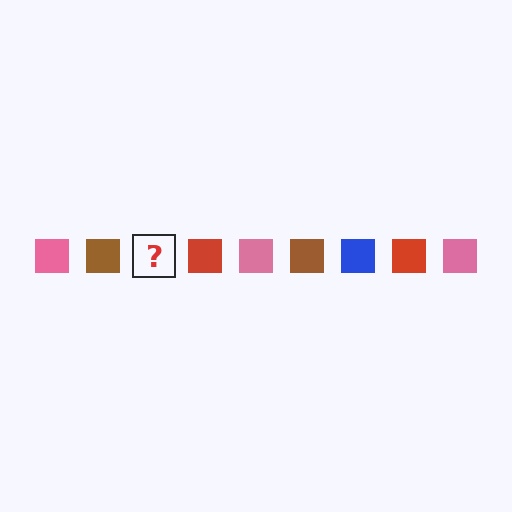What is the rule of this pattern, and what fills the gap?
The rule is that the pattern cycles through pink, brown, blue, red squares. The gap should be filled with a blue square.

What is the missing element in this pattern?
The missing element is a blue square.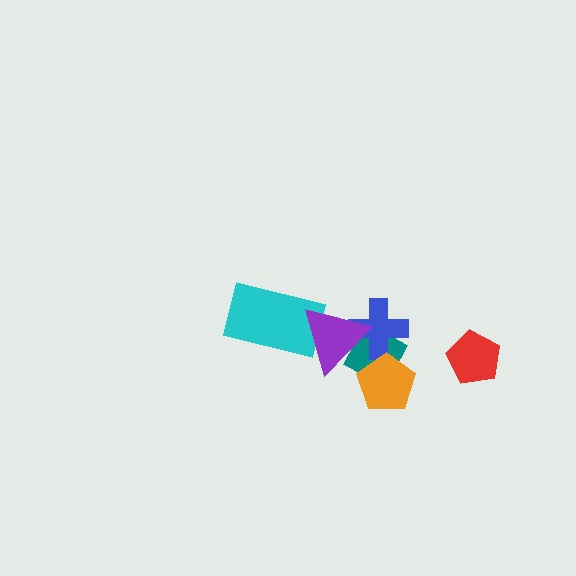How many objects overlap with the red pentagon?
0 objects overlap with the red pentagon.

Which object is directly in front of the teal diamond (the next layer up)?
The blue cross is directly in front of the teal diamond.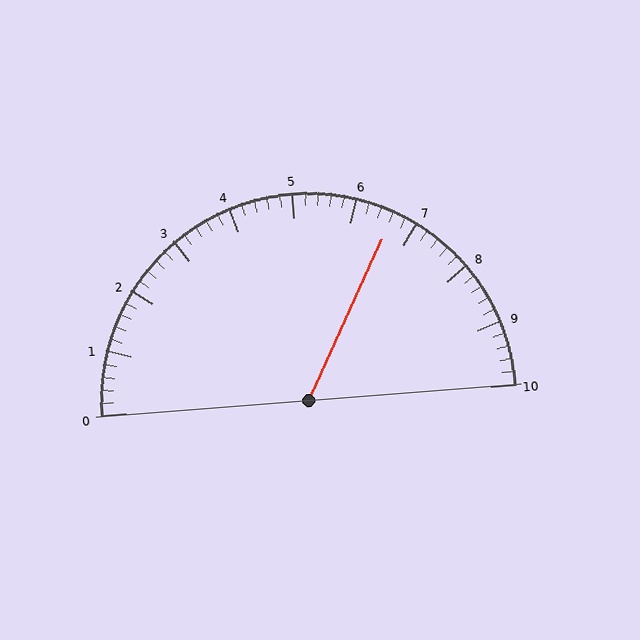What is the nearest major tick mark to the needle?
The nearest major tick mark is 7.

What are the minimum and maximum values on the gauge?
The gauge ranges from 0 to 10.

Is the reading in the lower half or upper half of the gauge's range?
The reading is in the upper half of the range (0 to 10).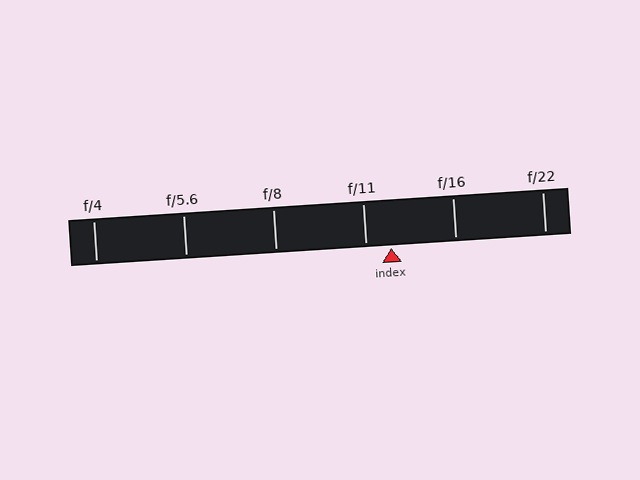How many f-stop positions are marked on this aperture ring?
There are 6 f-stop positions marked.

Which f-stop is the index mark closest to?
The index mark is closest to f/11.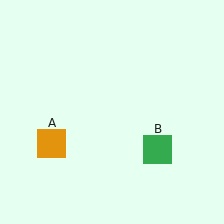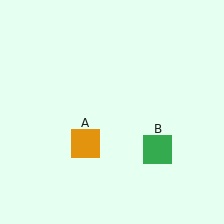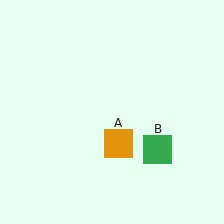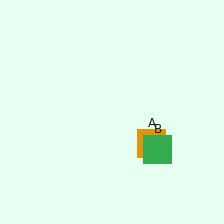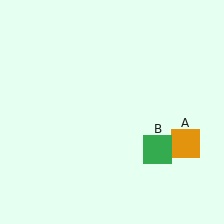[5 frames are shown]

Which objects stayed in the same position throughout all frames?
Green square (object B) remained stationary.